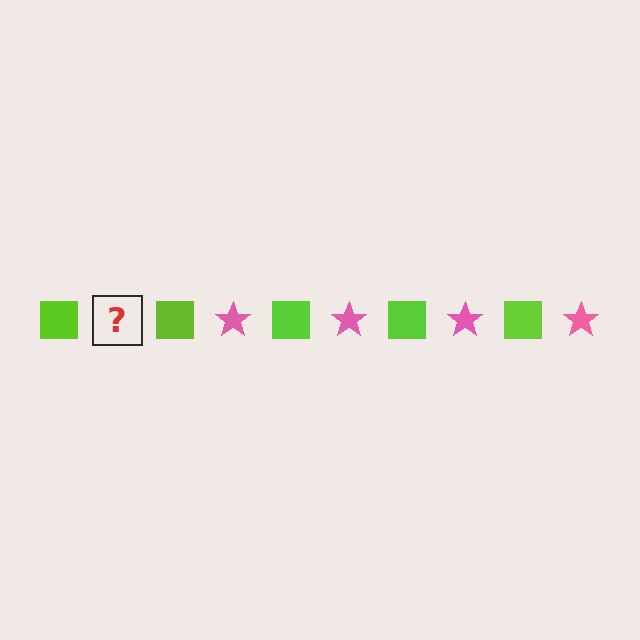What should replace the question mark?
The question mark should be replaced with a pink star.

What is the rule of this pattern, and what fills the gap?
The rule is that the pattern alternates between lime square and pink star. The gap should be filled with a pink star.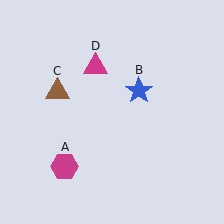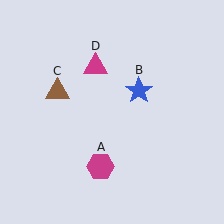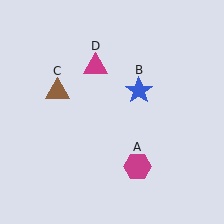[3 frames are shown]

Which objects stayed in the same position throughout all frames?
Blue star (object B) and brown triangle (object C) and magenta triangle (object D) remained stationary.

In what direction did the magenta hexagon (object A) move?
The magenta hexagon (object A) moved right.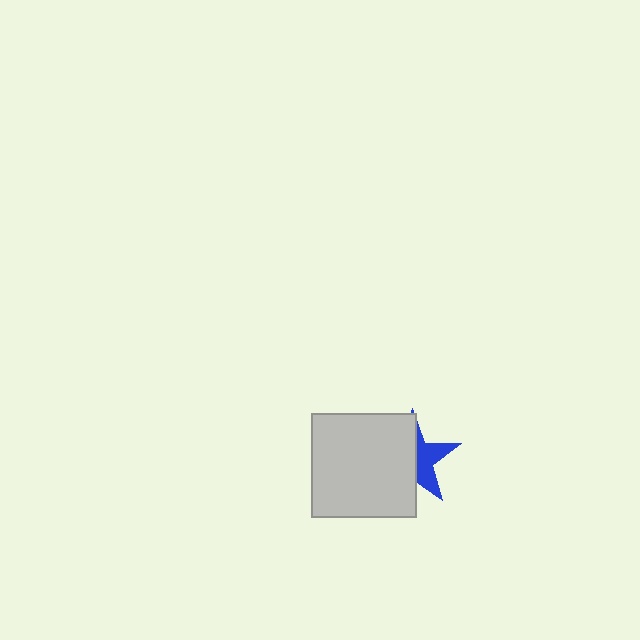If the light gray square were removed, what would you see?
You would see the complete blue star.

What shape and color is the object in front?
The object in front is a light gray square.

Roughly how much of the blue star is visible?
A small part of it is visible (roughly 40%).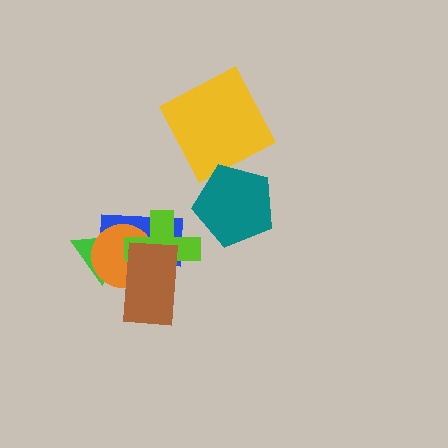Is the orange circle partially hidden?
Yes, it is partially covered by another shape.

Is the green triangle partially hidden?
Yes, it is partially covered by another shape.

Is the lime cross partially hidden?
Yes, it is partially covered by another shape.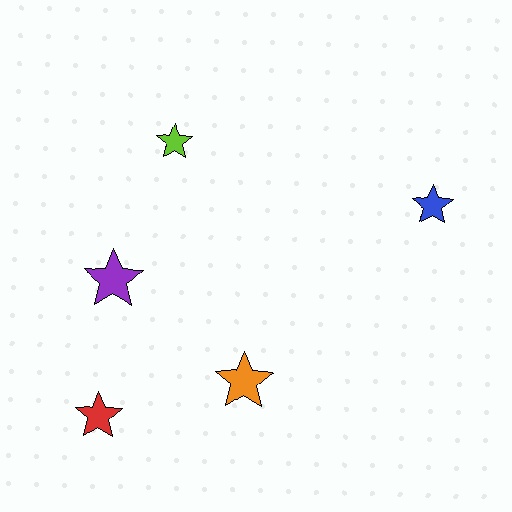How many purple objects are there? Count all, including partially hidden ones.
There is 1 purple object.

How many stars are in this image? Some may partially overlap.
There are 5 stars.